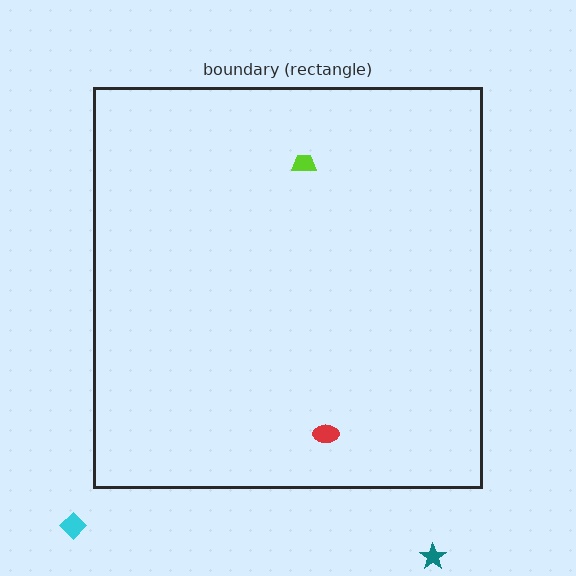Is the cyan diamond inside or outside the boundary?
Outside.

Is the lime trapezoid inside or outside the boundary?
Inside.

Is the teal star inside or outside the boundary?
Outside.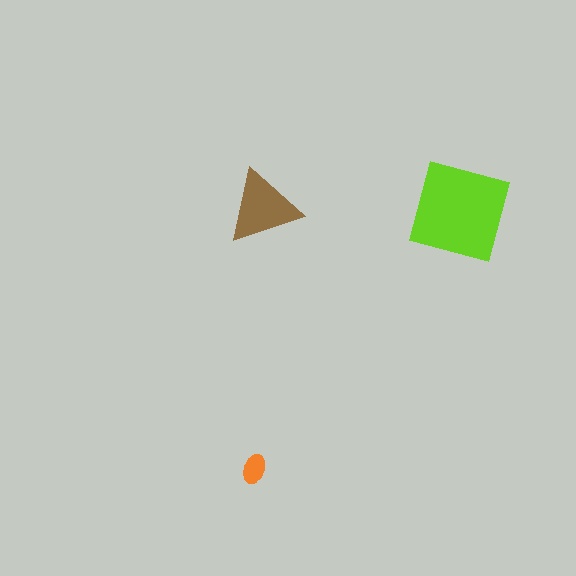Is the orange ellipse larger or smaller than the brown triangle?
Smaller.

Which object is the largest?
The lime square.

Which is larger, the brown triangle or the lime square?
The lime square.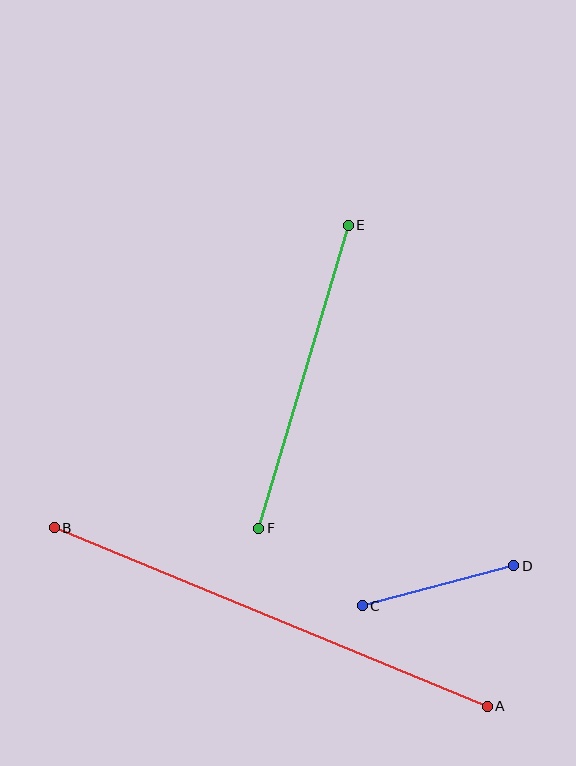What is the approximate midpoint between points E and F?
The midpoint is at approximately (304, 377) pixels.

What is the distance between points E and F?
The distance is approximately 316 pixels.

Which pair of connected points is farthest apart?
Points A and B are farthest apart.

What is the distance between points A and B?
The distance is approximately 468 pixels.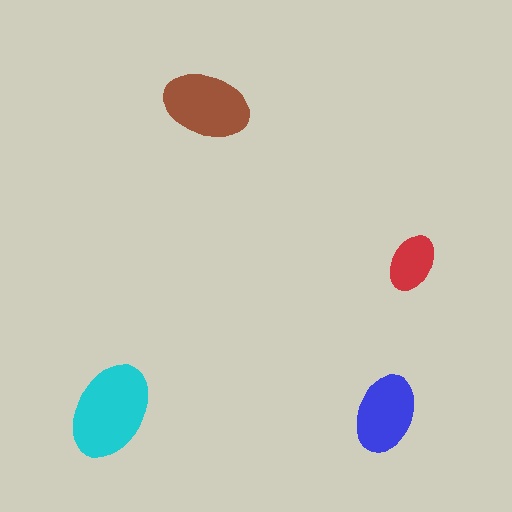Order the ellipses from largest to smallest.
the cyan one, the brown one, the blue one, the red one.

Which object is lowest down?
The blue ellipse is bottommost.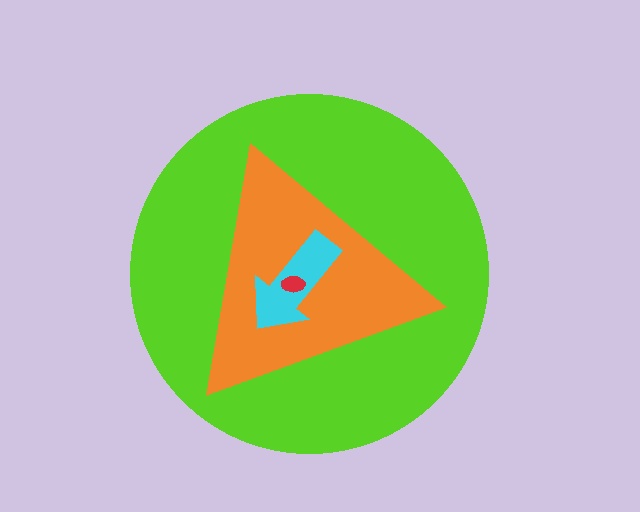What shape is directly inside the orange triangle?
The cyan arrow.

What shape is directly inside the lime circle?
The orange triangle.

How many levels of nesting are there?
4.